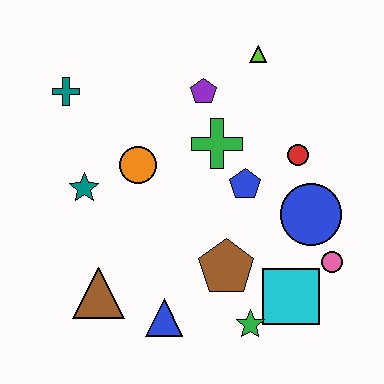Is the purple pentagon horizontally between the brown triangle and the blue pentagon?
Yes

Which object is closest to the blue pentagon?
The green cross is closest to the blue pentagon.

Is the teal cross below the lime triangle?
Yes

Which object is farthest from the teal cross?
The pink circle is farthest from the teal cross.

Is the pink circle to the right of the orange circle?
Yes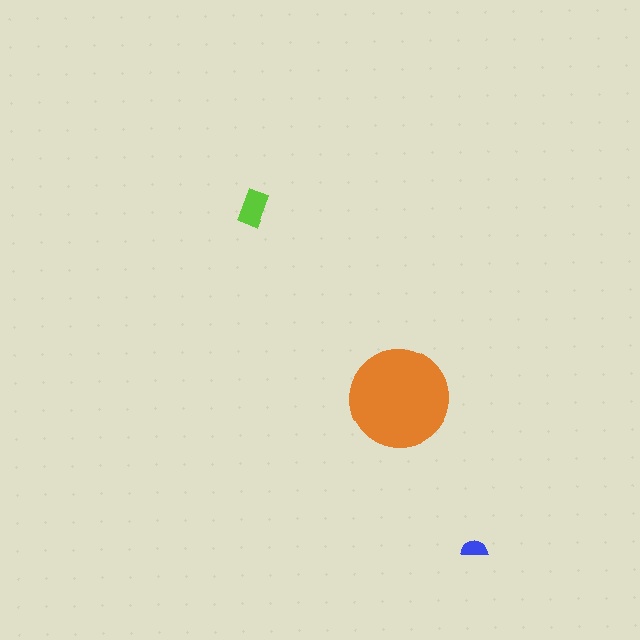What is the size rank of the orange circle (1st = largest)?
1st.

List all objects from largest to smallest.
The orange circle, the lime rectangle, the blue semicircle.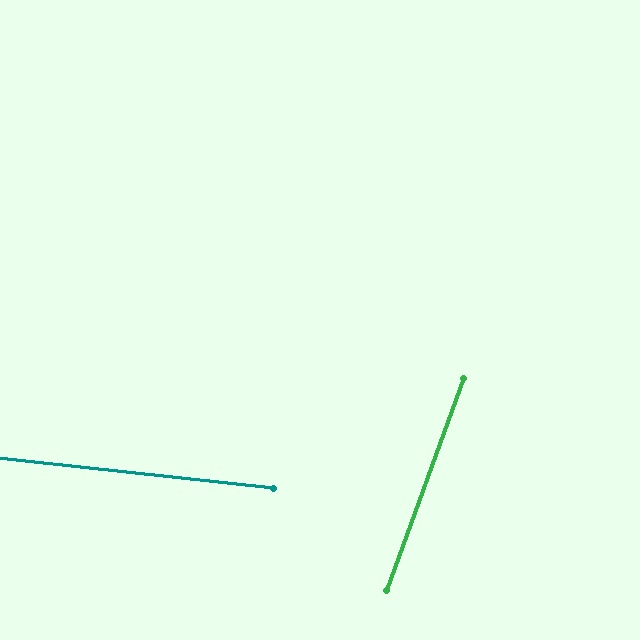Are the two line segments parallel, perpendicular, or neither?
Neither parallel nor perpendicular — they differ by about 76°.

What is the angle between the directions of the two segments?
Approximately 76 degrees.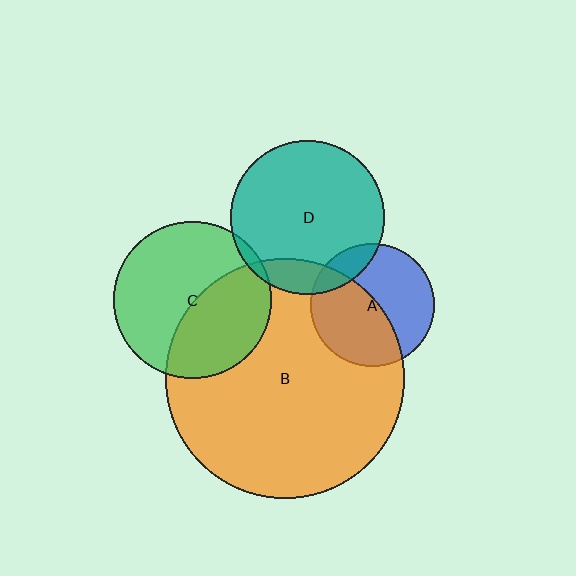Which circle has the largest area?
Circle B (orange).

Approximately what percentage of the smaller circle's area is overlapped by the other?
Approximately 40%.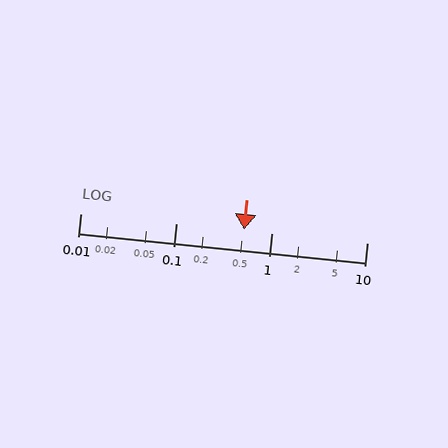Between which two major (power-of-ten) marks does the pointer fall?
The pointer is between 0.1 and 1.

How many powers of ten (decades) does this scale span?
The scale spans 3 decades, from 0.01 to 10.